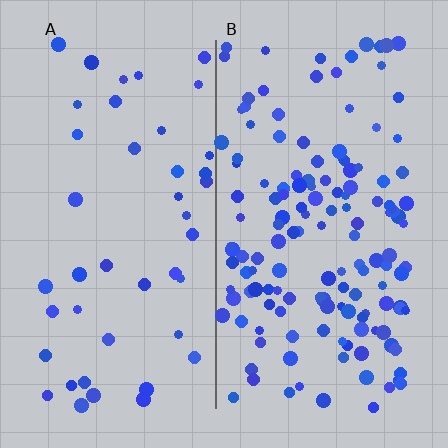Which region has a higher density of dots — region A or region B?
B (the right).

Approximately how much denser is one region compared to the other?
Approximately 3.4× — region B over region A.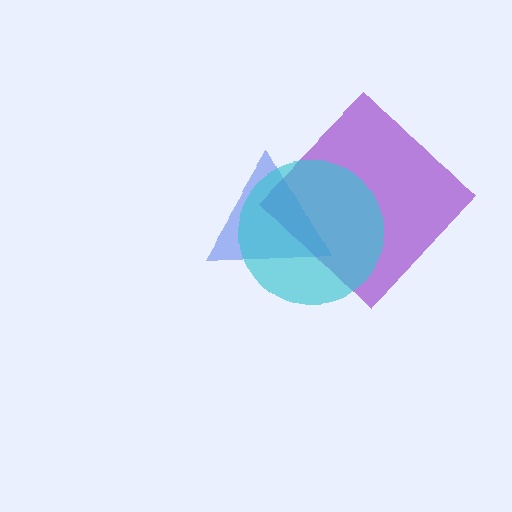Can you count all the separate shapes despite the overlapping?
Yes, there are 3 separate shapes.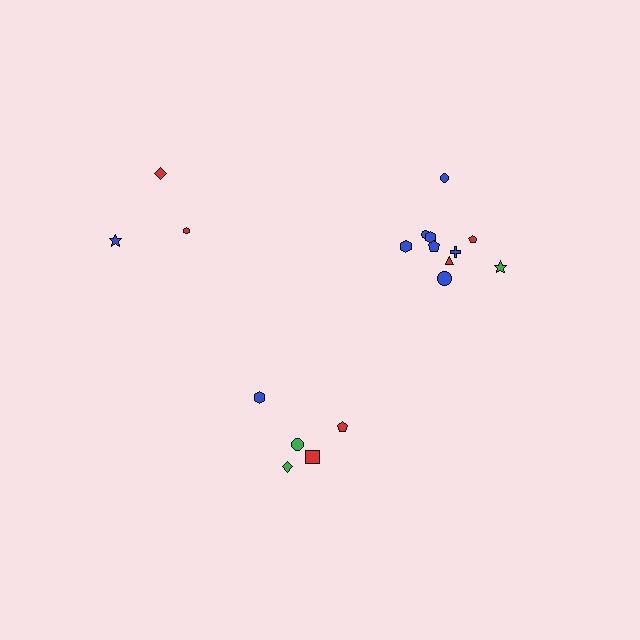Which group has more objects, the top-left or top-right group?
The top-right group.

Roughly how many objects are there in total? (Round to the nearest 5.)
Roughly 20 objects in total.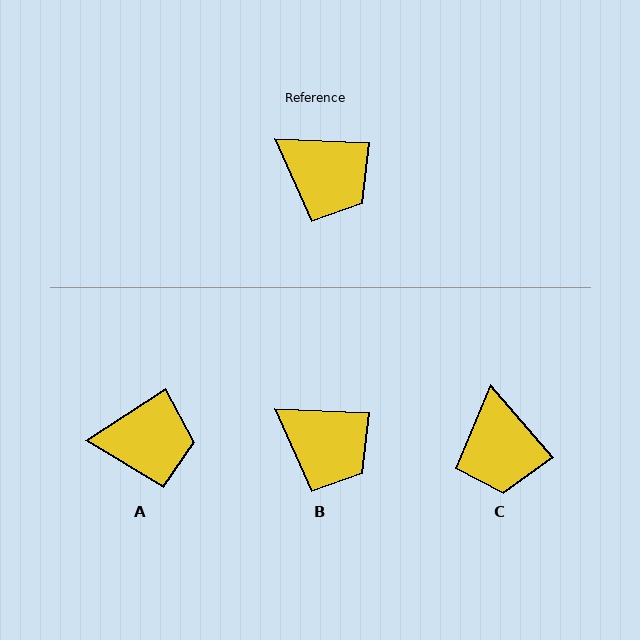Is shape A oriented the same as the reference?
No, it is off by about 35 degrees.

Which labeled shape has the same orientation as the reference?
B.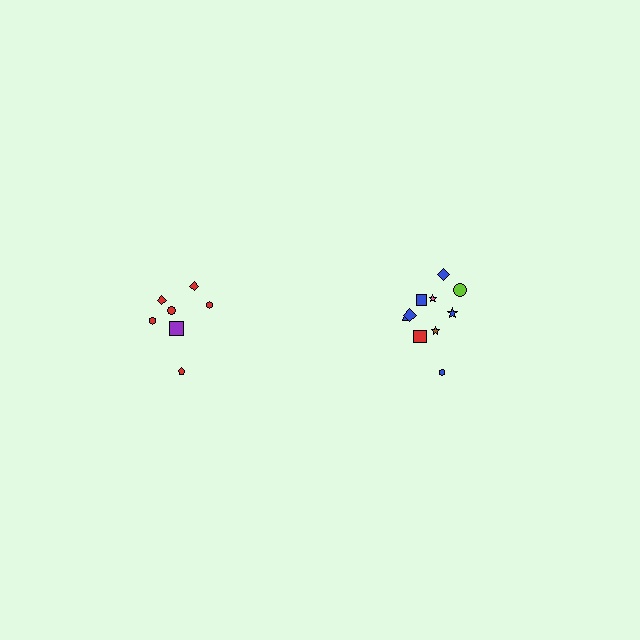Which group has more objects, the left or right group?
The right group.